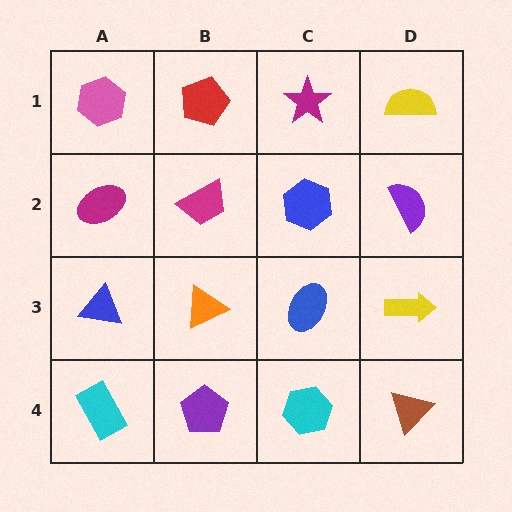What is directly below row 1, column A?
A magenta ellipse.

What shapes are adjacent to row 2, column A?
A pink hexagon (row 1, column A), a blue triangle (row 3, column A), a magenta trapezoid (row 2, column B).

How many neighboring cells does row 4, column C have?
3.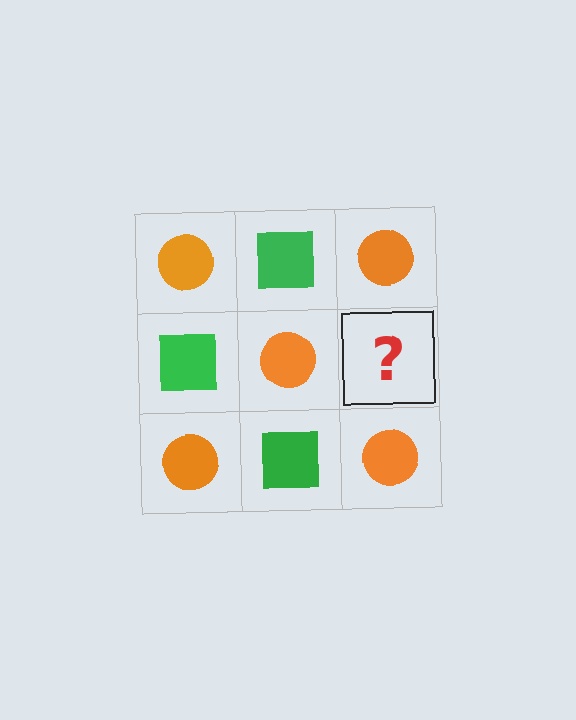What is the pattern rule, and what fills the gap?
The rule is that it alternates orange circle and green square in a checkerboard pattern. The gap should be filled with a green square.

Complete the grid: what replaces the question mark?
The question mark should be replaced with a green square.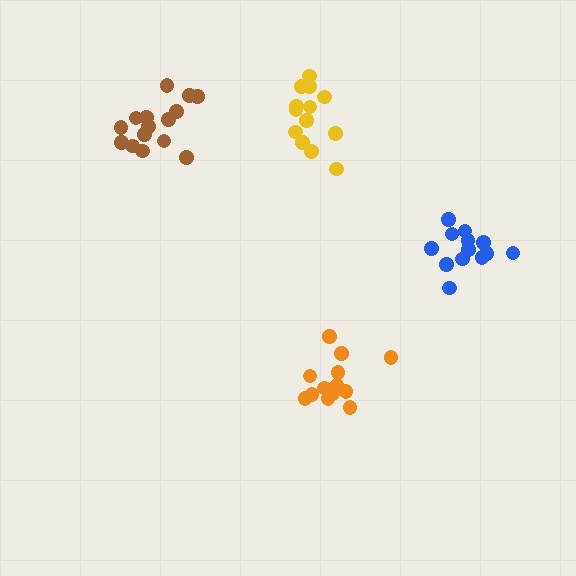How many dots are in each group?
Group 1: 13 dots, Group 2: 14 dots, Group 3: 13 dots, Group 4: 15 dots (55 total).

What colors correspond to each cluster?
The clusters are colored: yellow, orange, blue, brown.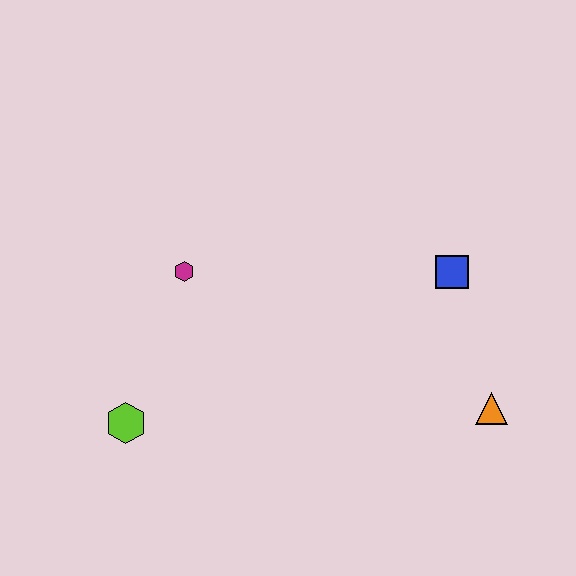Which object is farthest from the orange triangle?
The lime hexagon is farthest from the orange triangle.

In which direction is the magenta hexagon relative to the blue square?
The magenta hexagon is to the left of the blue square.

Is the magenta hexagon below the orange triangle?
No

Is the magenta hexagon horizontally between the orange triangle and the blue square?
No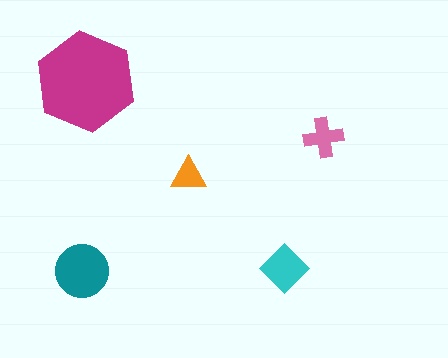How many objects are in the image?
There are 5 objects in the image.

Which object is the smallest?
The orange triangle.